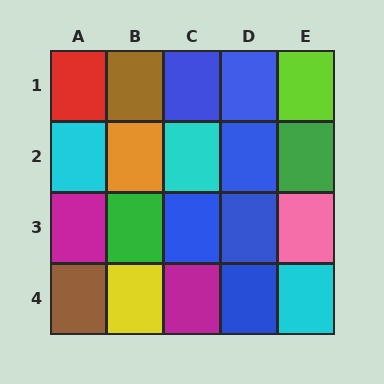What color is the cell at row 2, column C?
Cyan.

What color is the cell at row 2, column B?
Orange.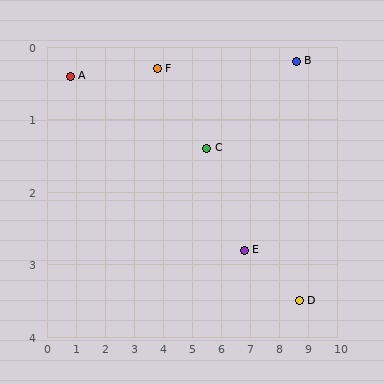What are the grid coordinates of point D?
Point D is at approximately (8.7, 3.5).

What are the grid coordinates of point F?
Point F is at approximately (3.8, 0.3).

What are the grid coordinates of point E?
Point E is at approximately (6.8, 2.8).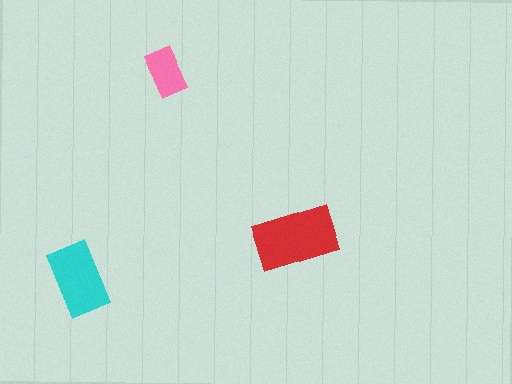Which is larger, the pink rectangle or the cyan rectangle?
The cyan one.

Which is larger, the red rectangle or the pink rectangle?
The red one.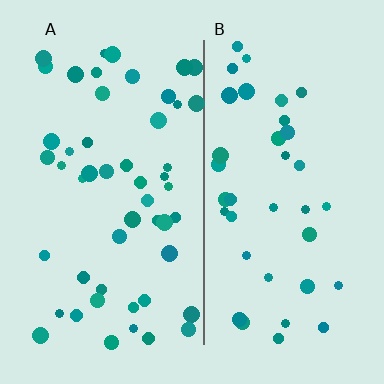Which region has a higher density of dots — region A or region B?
A (the left).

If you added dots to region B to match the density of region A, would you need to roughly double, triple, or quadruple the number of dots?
Approximately double.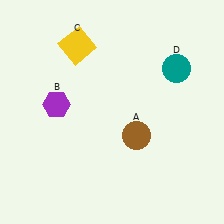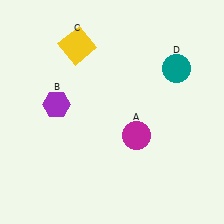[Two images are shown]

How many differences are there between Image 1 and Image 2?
There is 1 difference between the two images.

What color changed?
The circle (A) changed from brown in Image 1 to magenta in Image 2.